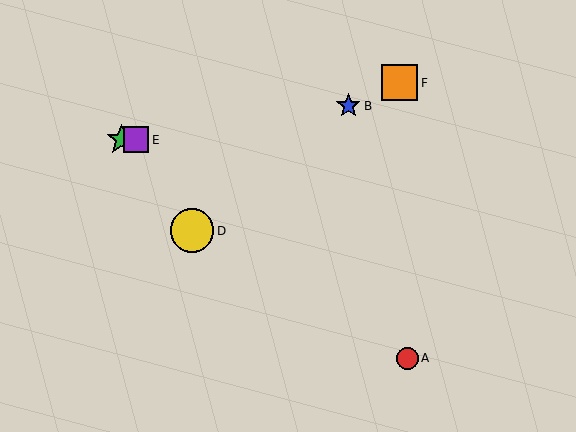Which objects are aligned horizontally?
Objects C, E are aligned horizontally.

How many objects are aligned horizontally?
2 objects (C, E) are aligned horizontally.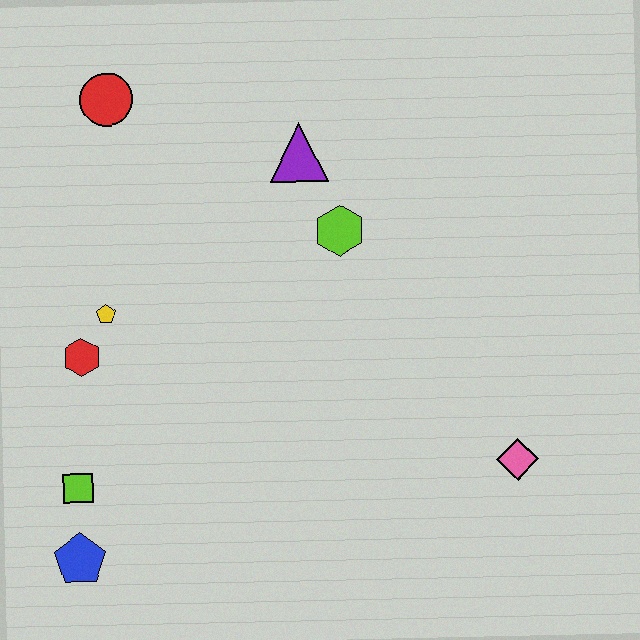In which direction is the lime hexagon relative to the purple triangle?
The lime hexagon is below the purple triangle.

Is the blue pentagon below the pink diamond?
Yes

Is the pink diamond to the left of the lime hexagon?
No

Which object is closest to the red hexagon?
The yellow pentagon is closest to the red hexagon.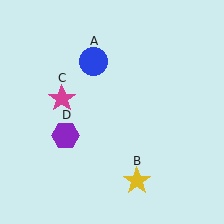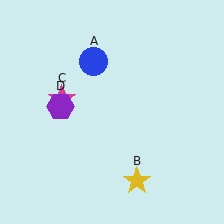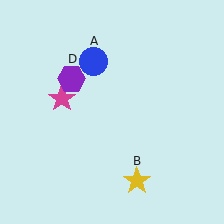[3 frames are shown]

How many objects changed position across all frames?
1 object changed position: purple hexagon (object D).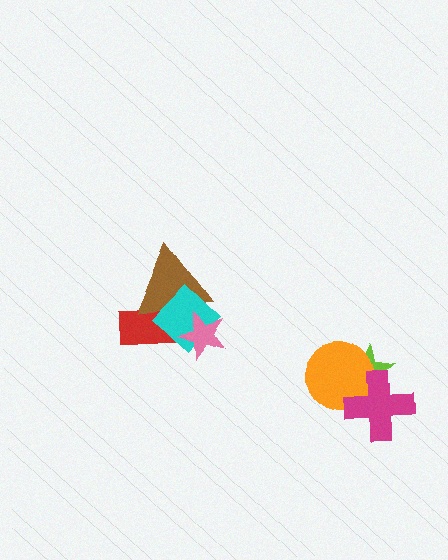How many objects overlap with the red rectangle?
2 objects overlap with the red rectangle.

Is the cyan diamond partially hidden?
Yes, it is partially covered by another shape.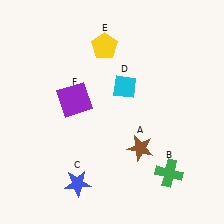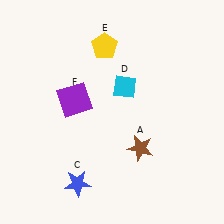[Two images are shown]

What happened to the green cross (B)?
The green cross (B) was removed in Image 2. It was in the bottom-right area of Image 1.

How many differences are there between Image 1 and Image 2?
There is 1 difference between the two images.